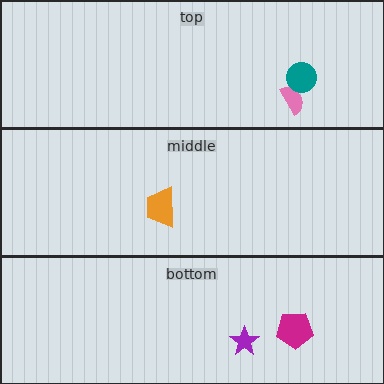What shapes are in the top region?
The pink semicircle, the teal circle.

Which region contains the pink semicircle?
The top region.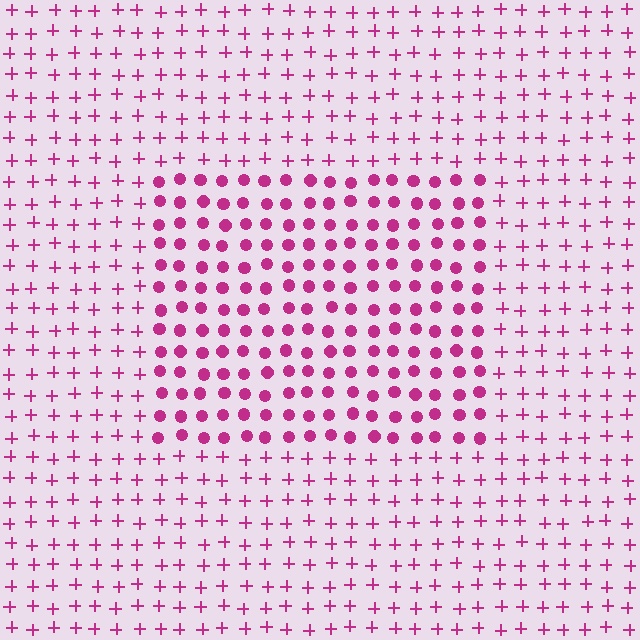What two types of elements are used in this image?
The image uses circles inside the rectangle region and plus signs outside it.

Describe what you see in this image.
The image is filled with small magenta elements arranged in a uniform grid. A rectangle-shaped region contains circles, while the surrounding area contains plus signs. The boundary is defined purely by the change in element shape.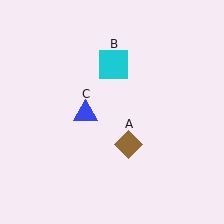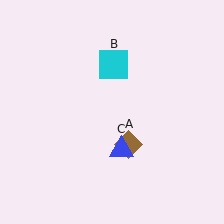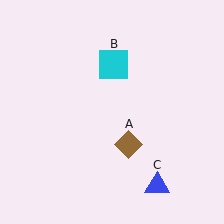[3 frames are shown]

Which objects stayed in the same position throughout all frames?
Brown diamond (object A) and cyan square (object B) remained stationary.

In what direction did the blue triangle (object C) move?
The blue triangle (object C) moved down and to the right.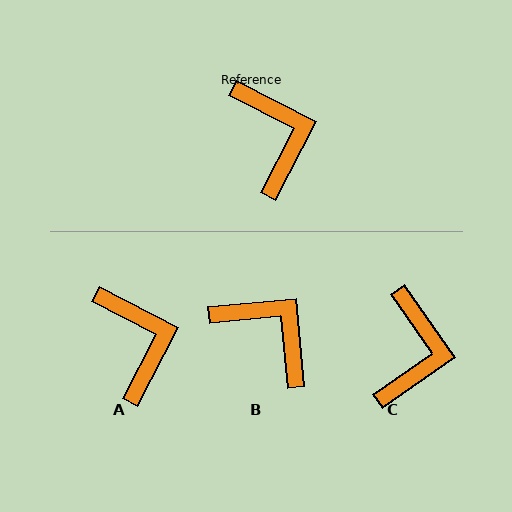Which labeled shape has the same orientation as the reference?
A.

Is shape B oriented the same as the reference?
No, it is off by about 32 degrees.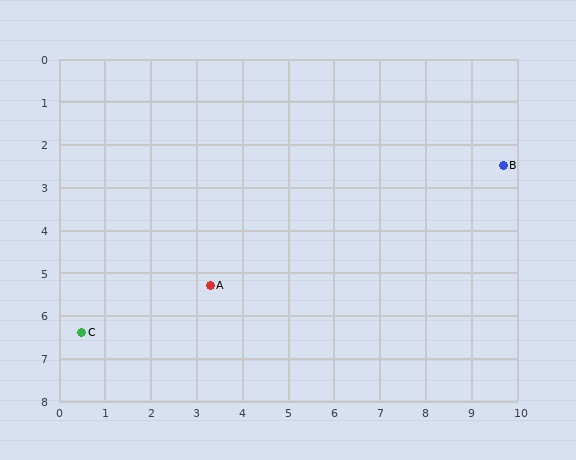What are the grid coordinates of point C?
Point C is at approximately (0.5, 6.4).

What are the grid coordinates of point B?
Point B is at approximately (9.7, 2.5).